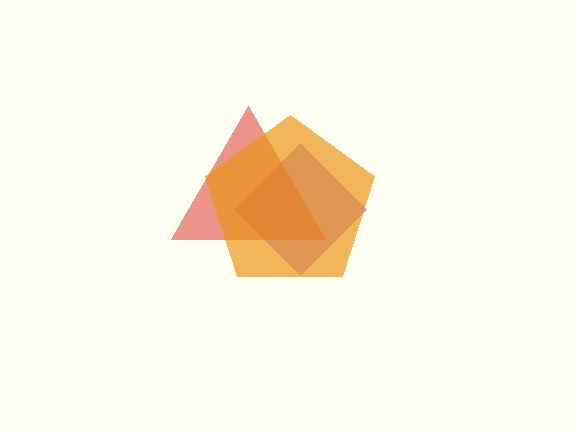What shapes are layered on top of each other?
The layered shapes are: a purple diamond, a red triangle, an orange pentagon.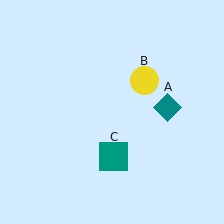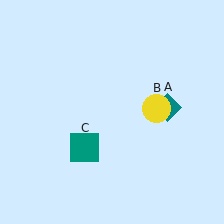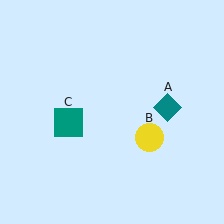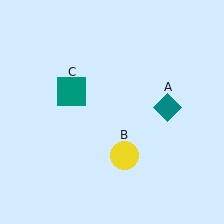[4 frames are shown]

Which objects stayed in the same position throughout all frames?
Teal diamond (object A) remained stationary.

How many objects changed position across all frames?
2 objects changed position: yellow circle (object B), teal square (object C).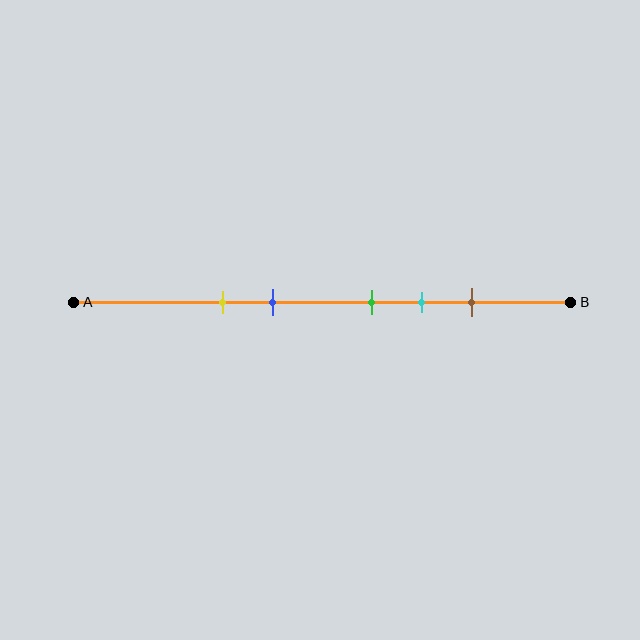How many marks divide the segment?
There are 5 marks dividing the segment.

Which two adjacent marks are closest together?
The green and cyan marks are the closest adjacent pair.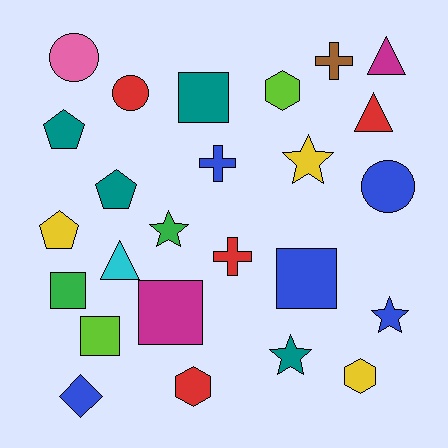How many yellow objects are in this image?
There are 3 yellow objects.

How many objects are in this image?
There are 25 objects.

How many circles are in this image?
There are 3 circles.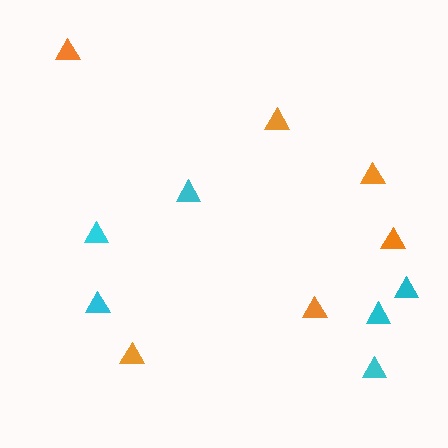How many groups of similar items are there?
There are 2 groups: one group of cyan triangles (6) and one group of orange triangles (6).